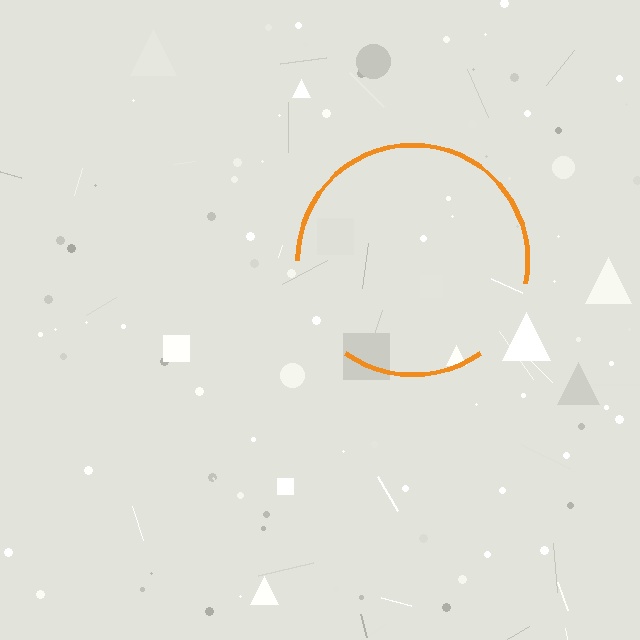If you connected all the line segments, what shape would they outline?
They would outline a circle.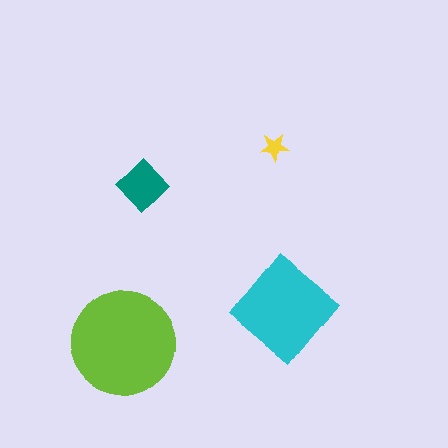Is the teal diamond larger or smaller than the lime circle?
Smaller.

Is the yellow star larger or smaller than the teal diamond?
Smaller.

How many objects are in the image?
There are 4 objects in the image.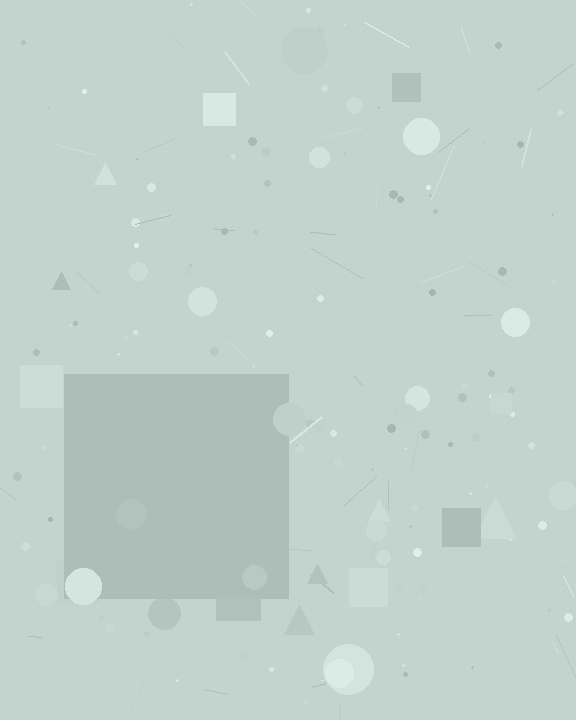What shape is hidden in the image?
A square is hidden in the image.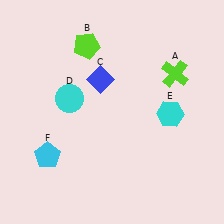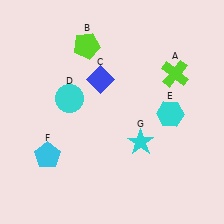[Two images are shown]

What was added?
A cyan star (G) was added in Image 2.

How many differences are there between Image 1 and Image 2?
There is 1 difference between the two images.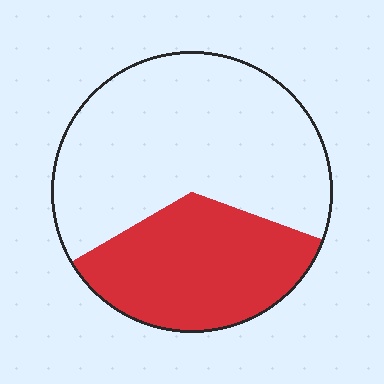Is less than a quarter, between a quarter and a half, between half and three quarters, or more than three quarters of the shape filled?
Between a quarter and a half.